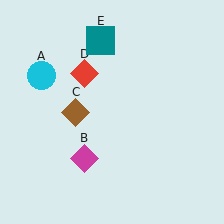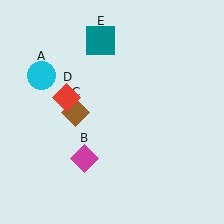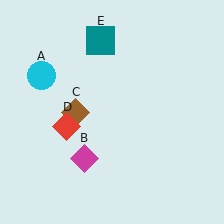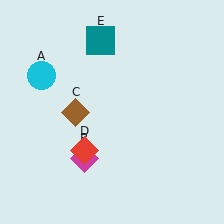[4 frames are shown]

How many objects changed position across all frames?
1 object changed position: red diamond (object D).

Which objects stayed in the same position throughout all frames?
Cyan circle (object A) and magenta diamond (object B) and brown diamond (object C) and teal square (object E) remained stationary.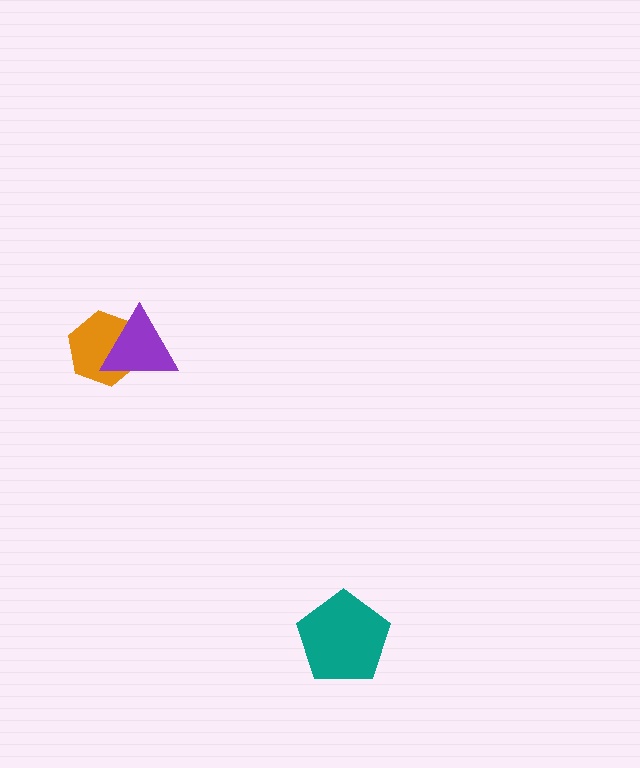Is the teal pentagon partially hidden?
No, no other shape covers it.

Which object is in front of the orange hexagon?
The purple triangle is in front of the orange hexagon.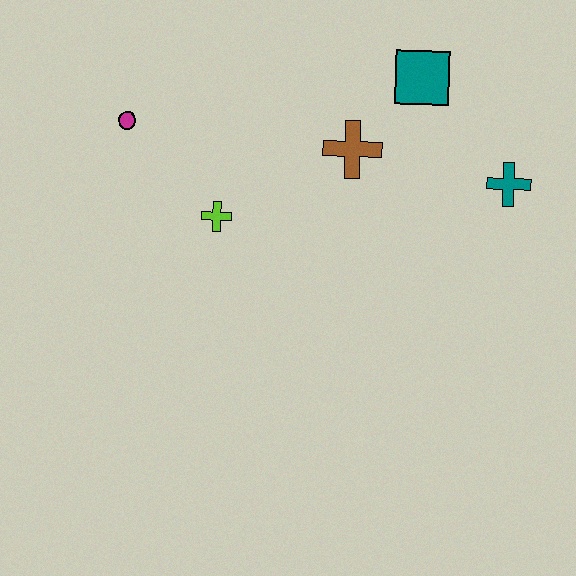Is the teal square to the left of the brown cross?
No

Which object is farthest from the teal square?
The magenta circle is farthest from the teal square.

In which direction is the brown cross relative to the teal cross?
The brown cross is to the left of the teal cross.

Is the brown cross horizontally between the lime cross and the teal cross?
Yes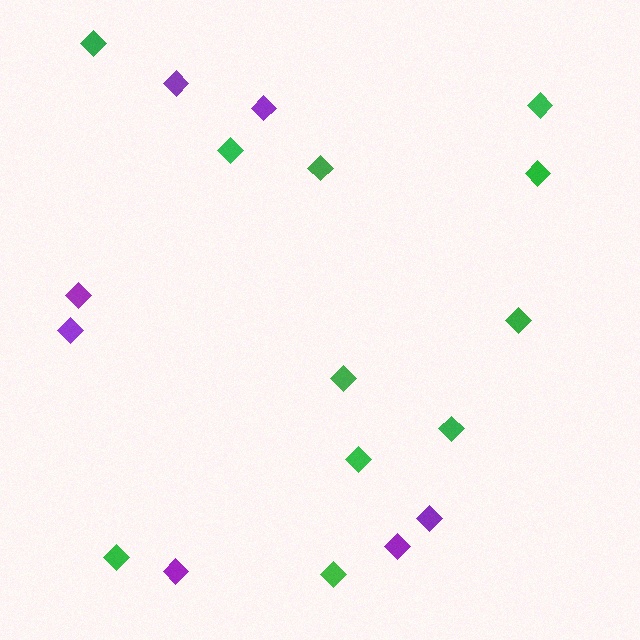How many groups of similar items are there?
There are 2 groups: one group of purple diamonds (7) and one group of green diamonds (11).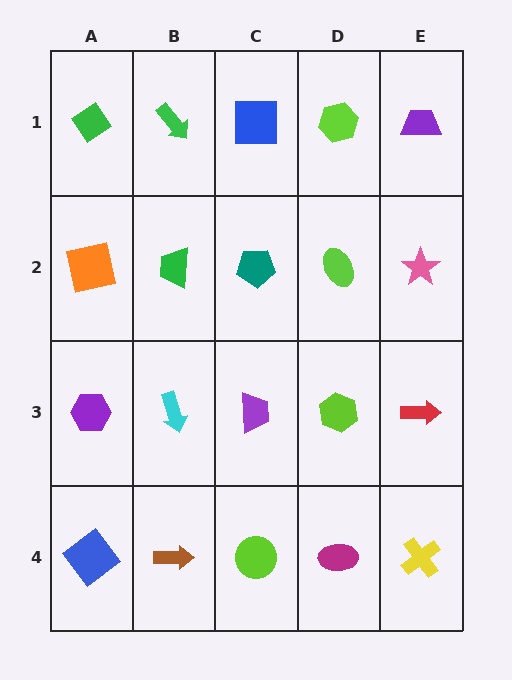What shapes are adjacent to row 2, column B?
A green arrow (row 1, column B), a cyan arrow (row 3, column B), an orange square (row 2, column A), a teal pentagon (row 2, column C).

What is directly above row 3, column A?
An orange square.